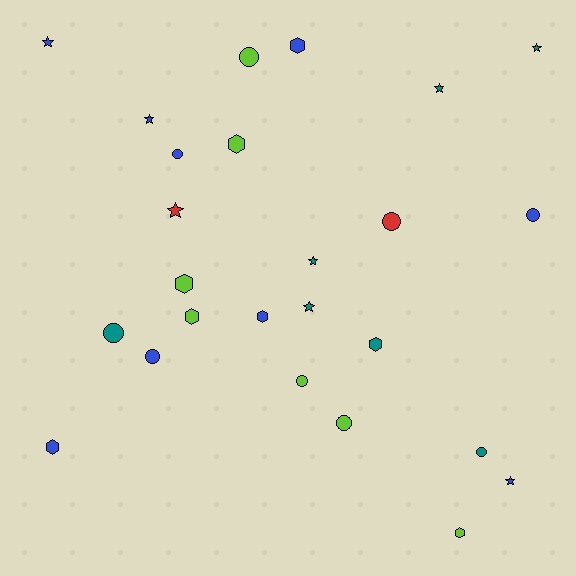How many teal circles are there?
There are 2 teal circles.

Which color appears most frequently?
Blue, with 9 objects.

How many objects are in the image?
There are 25 objects.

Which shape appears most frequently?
Circle, with 9 objects.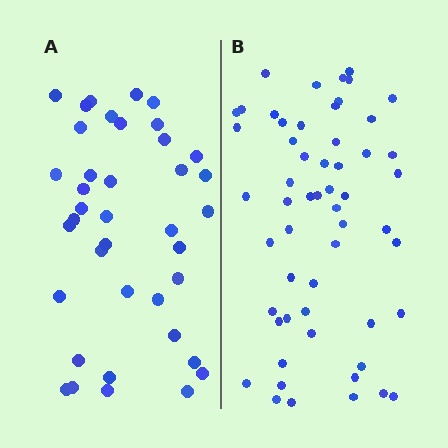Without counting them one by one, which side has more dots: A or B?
Region B (the right region) has more dots.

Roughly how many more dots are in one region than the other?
Region B has approximately 15 more dots than region A.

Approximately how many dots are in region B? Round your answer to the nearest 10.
About 60 dots. (The exact count is 56, which rounds to 60.)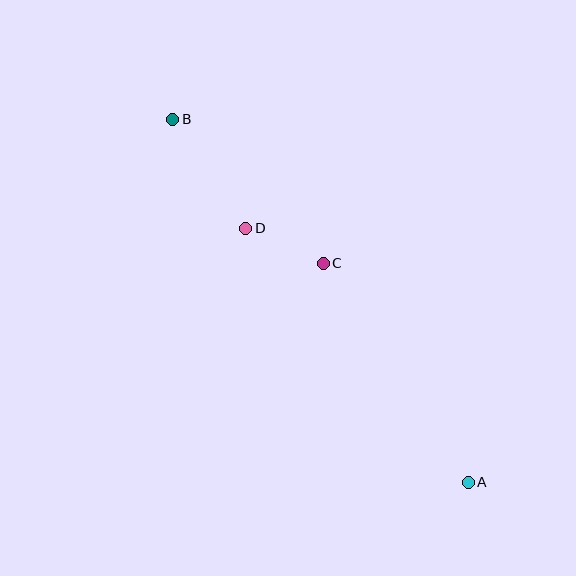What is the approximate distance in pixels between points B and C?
The distance between B and C is approximately 208 pixels.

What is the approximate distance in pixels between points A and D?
The distance between A and D is approximately 338 pixels.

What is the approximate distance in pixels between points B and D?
The distance between B and D is approximately 131 pixels.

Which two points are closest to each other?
Points C and D are closest to each other.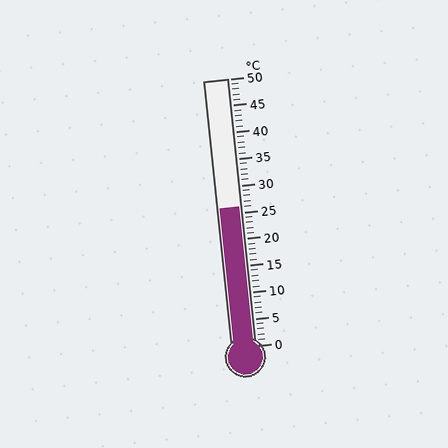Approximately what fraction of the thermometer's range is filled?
The thermometer is filled to approximately 50% of its range.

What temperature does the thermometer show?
The thermometer shows approximately 26°C.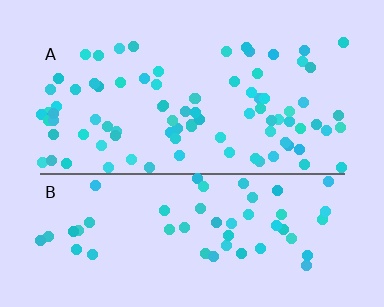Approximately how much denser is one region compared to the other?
Approximately 1.6× — region A over region B.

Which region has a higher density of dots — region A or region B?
A (the top).